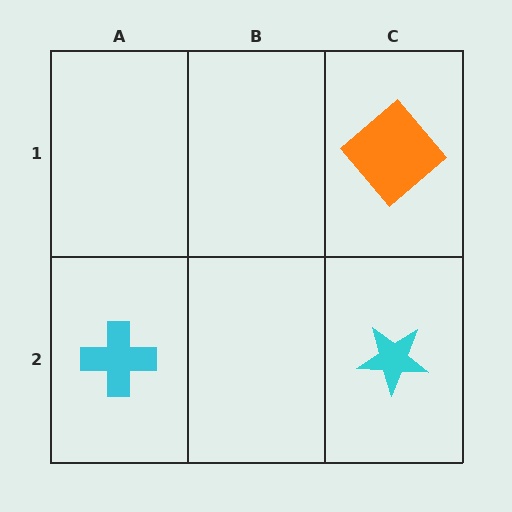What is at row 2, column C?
A cyan star.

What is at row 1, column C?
An orange diamond.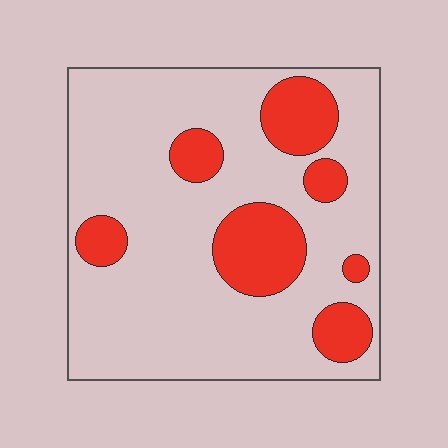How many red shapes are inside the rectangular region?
7.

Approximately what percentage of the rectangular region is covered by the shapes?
Approximately 20%.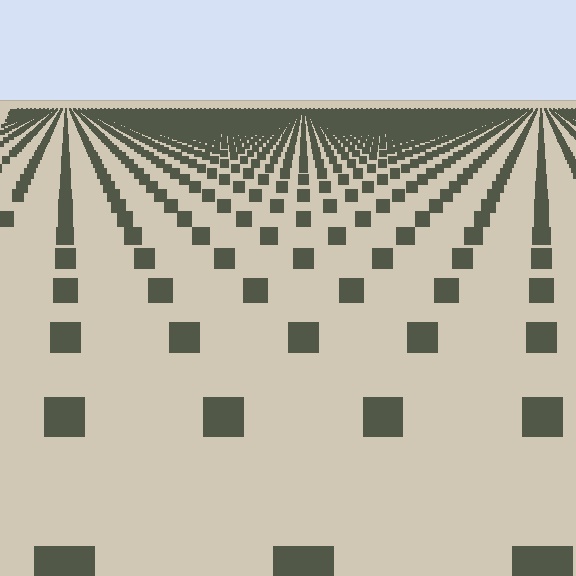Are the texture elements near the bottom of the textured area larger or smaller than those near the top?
Larger. Near the bottom, elements are closer to the viewer and appear at a bigger on-screen size.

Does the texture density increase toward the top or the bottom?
Density increases toward the top.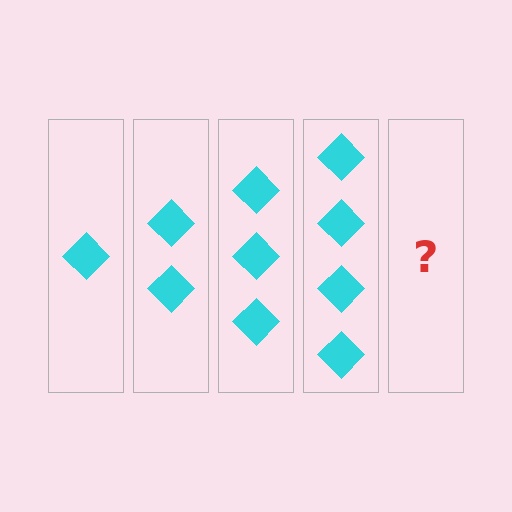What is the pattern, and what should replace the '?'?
The pattern is that each step adds one more diamond. The '?' should be 5 diamonds.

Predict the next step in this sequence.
The next step is 5 diamonds.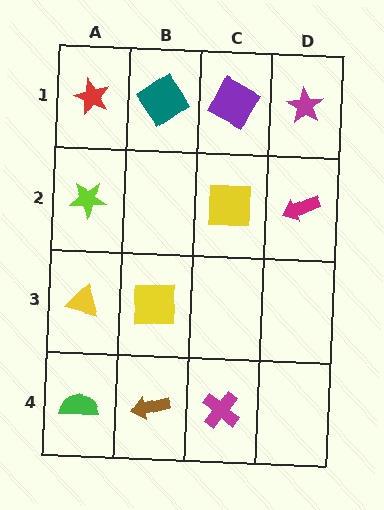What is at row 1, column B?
A teal diamond.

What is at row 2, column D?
A magenta arrow.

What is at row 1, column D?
A magenta star.